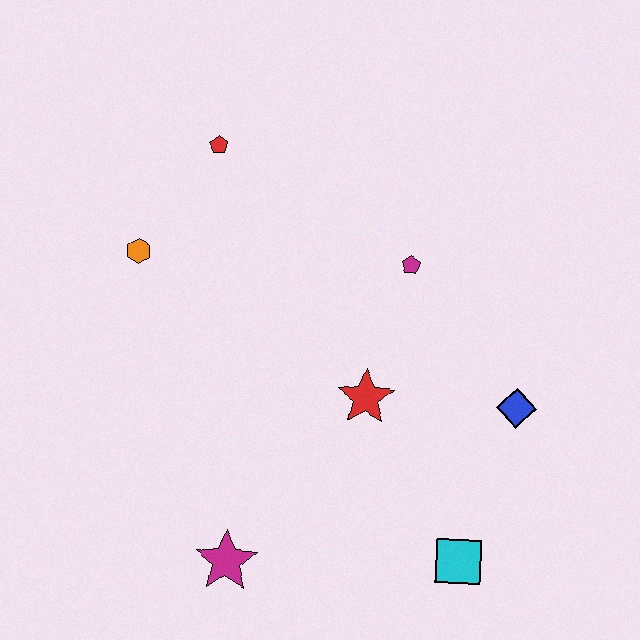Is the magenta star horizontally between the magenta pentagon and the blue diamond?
No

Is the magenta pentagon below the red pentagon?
Yes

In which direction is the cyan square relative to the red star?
The cyan square is below the red star.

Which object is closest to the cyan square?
The blue diamond is closest to the cyan square.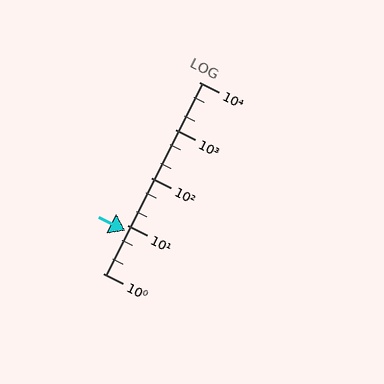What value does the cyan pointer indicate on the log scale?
The pointer indicates approximately 7.7.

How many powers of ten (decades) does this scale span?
The scale spans 4 decades, from 1 to 10000.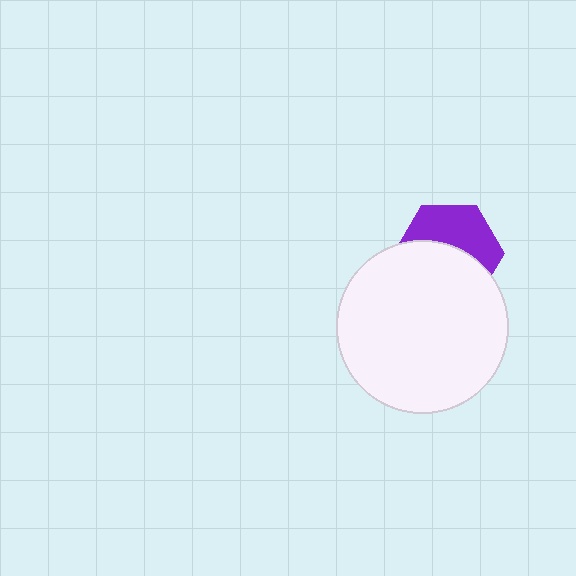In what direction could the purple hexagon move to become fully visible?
The purple hexagon could move up. That would shift it out from behind the white circle entirely.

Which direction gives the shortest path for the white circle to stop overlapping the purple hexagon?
Moving down gives the shortest separation.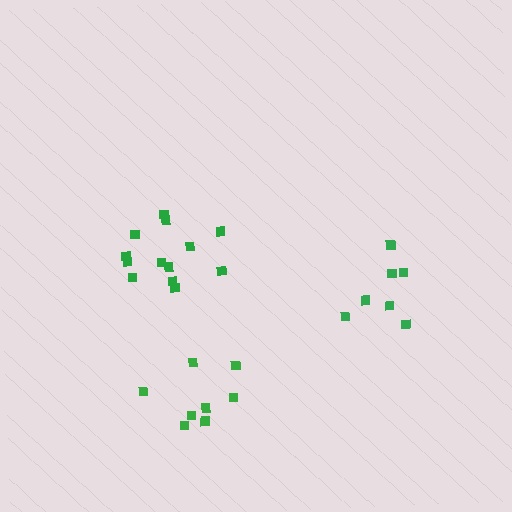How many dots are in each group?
Group 1: 7 dots, Group 2: 9 dots, Group 3: 13 dots (29 total).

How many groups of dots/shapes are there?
There are 3 groups.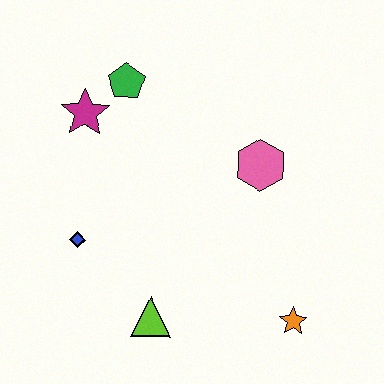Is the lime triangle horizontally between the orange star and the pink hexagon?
No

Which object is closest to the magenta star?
The green pentagon is closest to the magenta star.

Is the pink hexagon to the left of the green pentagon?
No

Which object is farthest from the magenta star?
The orange star is farthest from the magenta star.